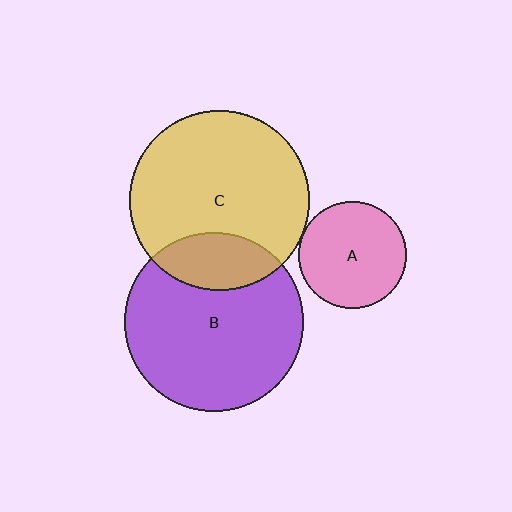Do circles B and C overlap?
Yes.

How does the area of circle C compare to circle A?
Approximately 2.8 times.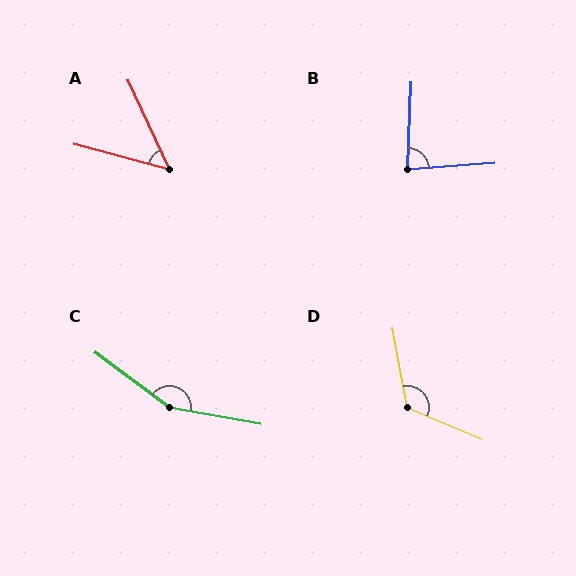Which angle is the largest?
C, at approximately 154 degrees.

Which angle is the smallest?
A, at approximately 50 degrees.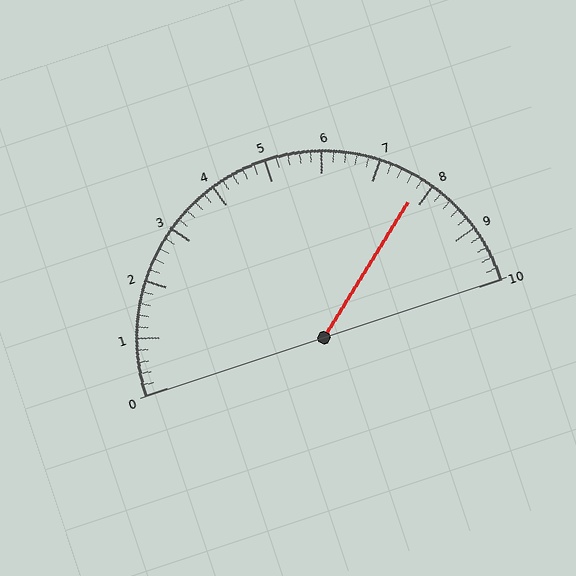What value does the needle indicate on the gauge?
The needle indicates approximately 7.8.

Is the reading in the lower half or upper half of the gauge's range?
The reading is in the upper half of the range (0 to 10).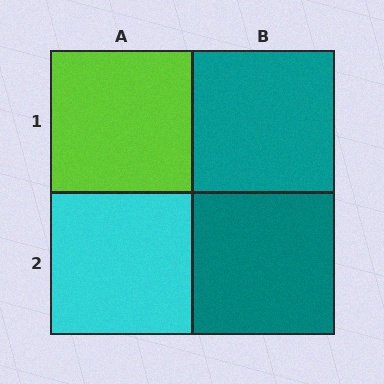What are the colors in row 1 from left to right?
Lime, teal.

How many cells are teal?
2 cells are teal.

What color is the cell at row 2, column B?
Teal.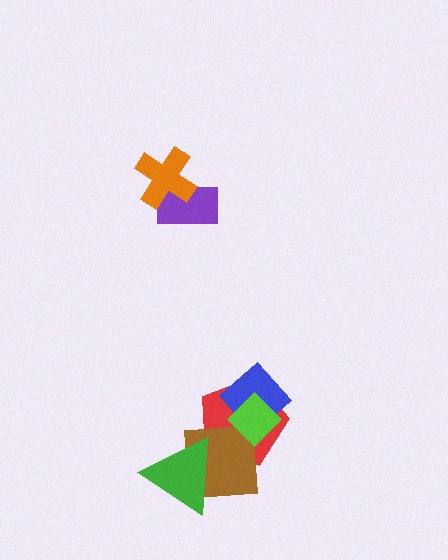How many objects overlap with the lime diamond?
3 objects overlap with the lime diamond.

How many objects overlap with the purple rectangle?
1 object overlaps with the purple rectangle.